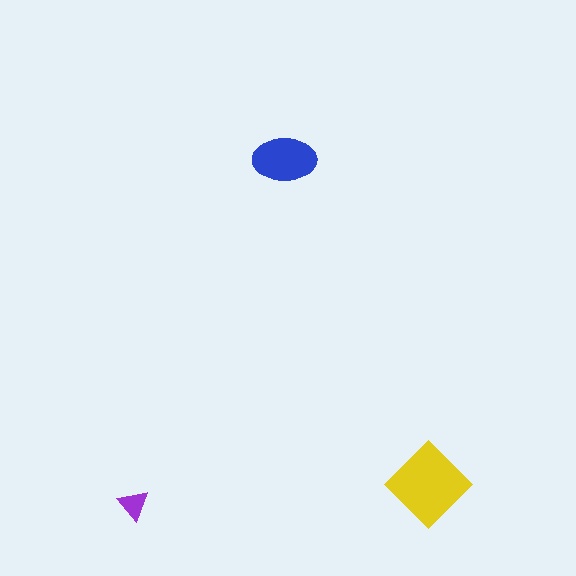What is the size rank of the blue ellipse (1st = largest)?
2nd.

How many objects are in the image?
There are 3 objects in the image.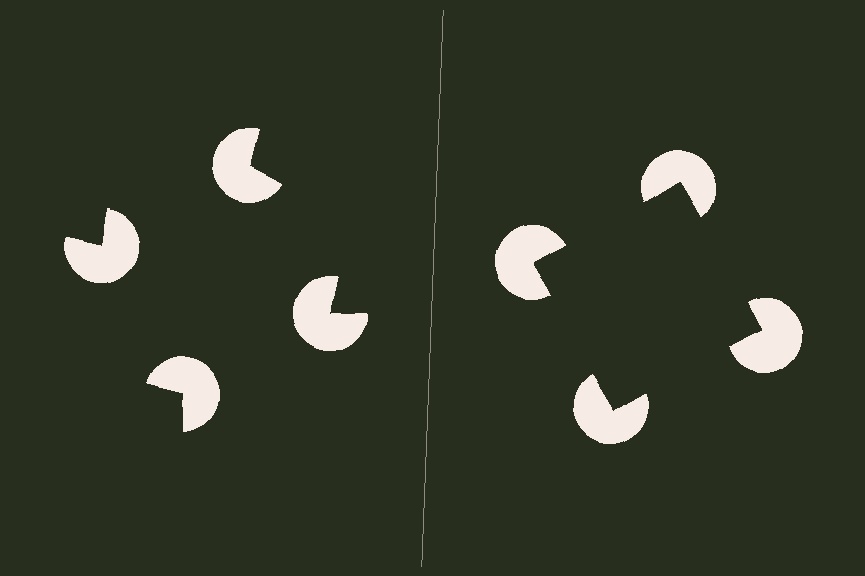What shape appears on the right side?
An illusory square.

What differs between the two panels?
The pac-man discs are positioned identically on both sides; only the wedge orientations differ. On the right they align to a square; on the left they are misaligned.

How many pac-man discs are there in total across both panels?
8 — 4 on each side.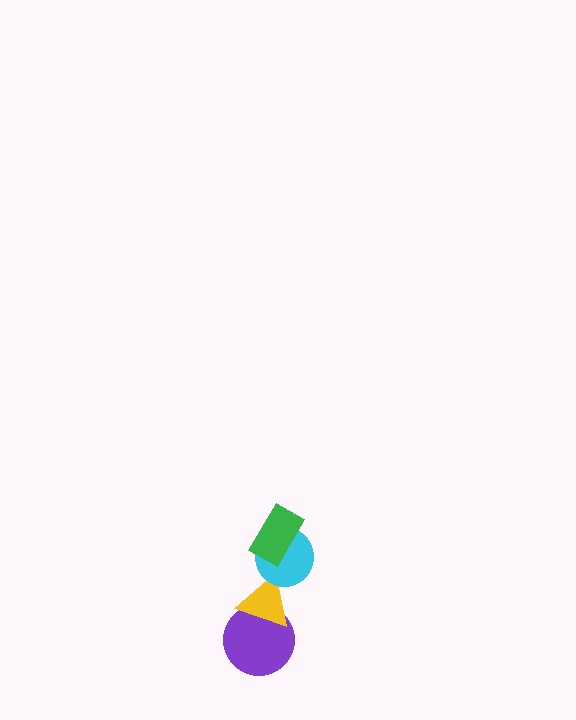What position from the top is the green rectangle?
The green rectangle is 1st from the top.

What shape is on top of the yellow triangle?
The cyan circle is on top of the yellow triangle.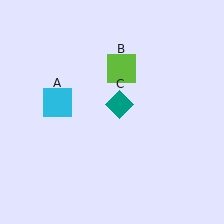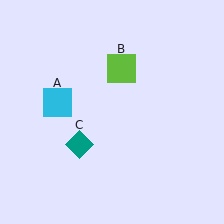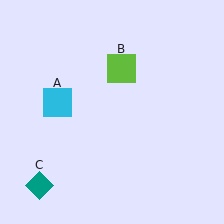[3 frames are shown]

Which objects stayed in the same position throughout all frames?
Cyan square (object A) and lime square (object B) remained stationary.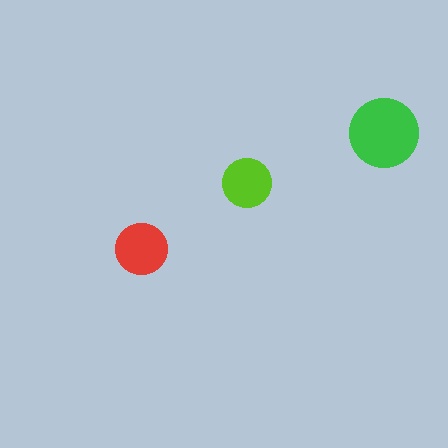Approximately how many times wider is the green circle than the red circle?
About 1.5 times wider.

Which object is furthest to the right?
The green circle is rightmost.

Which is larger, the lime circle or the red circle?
The red one.